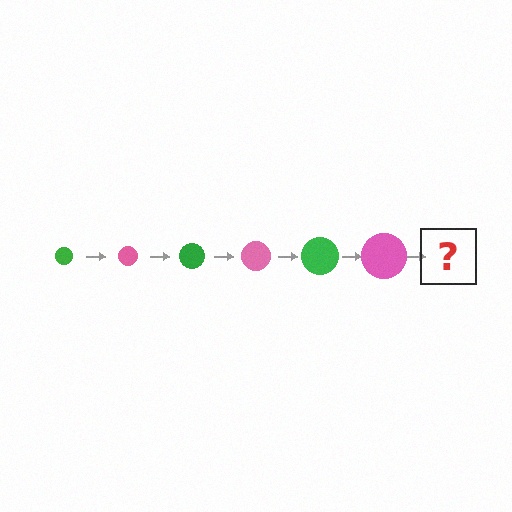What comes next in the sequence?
The next element should be a green circle, larger than the previous one.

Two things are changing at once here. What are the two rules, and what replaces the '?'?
The two rules are that the circle grows larger each step and the color cycles through green and pink. The '?' should be a green circle, larger than the previous one.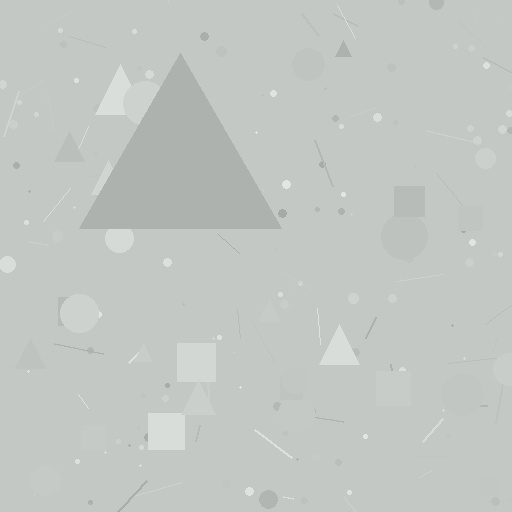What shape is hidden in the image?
A triangle is hidden in the image.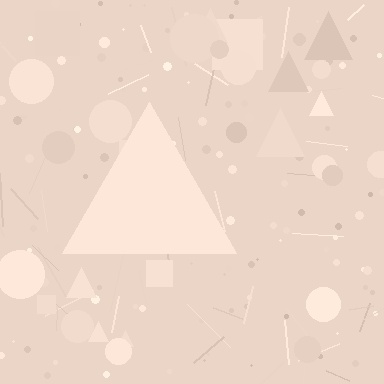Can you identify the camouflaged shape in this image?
The camouflaged shape is a triangle.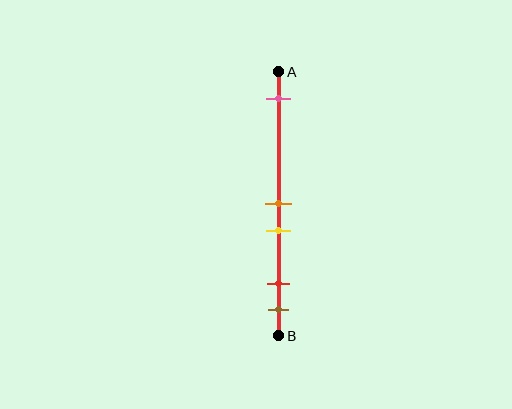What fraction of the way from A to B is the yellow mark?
The yellow mark is approximately 60% (0.6) of the way from A to B.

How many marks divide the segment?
There are 5 marks dividing the segment.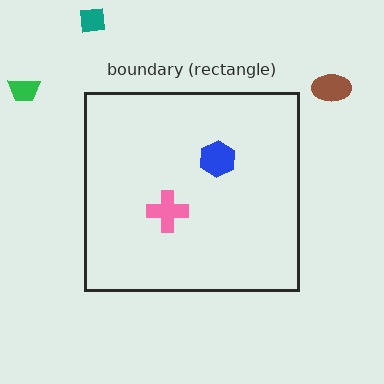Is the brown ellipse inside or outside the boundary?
Outside.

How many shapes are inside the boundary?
2 inside, 3 outside.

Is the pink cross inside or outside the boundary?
Inside.